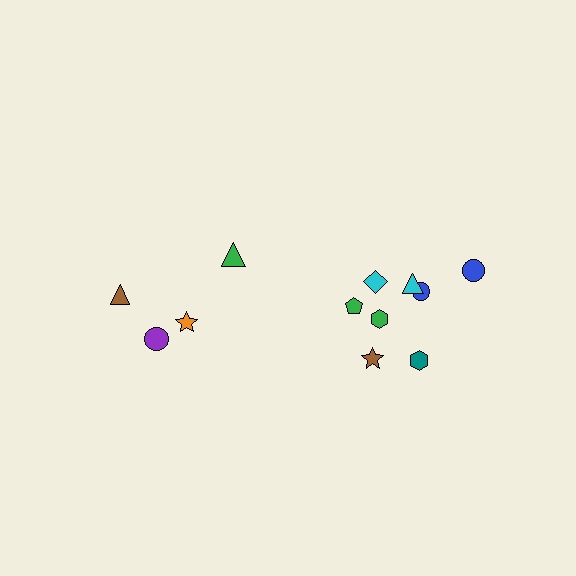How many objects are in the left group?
There are 4 objects.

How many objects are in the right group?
There are 8 objects.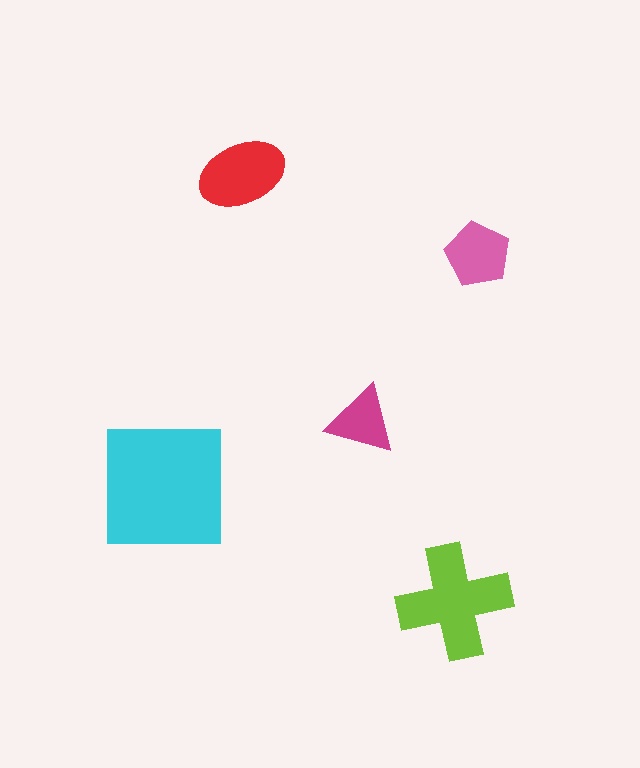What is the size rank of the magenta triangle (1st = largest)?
5th.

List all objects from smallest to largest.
The magenta triangle, the pink pentagon, the red ellipse, the lime cross, the cyan square.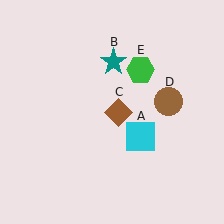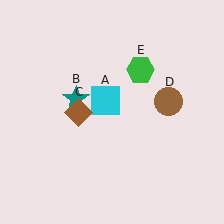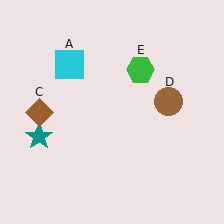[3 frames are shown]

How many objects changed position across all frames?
3 objects changed position: cyan square (object A), teal star (object B), brown diamond (object C).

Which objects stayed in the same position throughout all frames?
Brown circle (object D) and green hexagon (object E) remained stationary.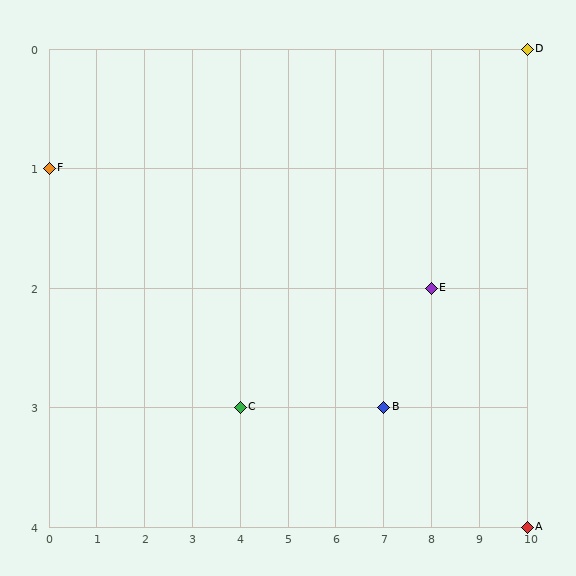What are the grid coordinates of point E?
Point E is at grid coordinates (8, 2).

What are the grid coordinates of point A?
Point A is at grid coordinates (10, 4).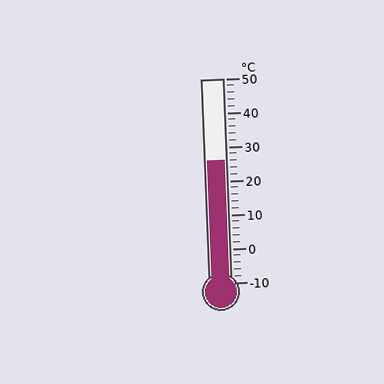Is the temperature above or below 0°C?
The temperature is above 0°C.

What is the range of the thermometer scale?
The thermometer scale ranges from -10°C to 50°C.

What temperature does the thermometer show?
The thermometer shows approximately 26°C.